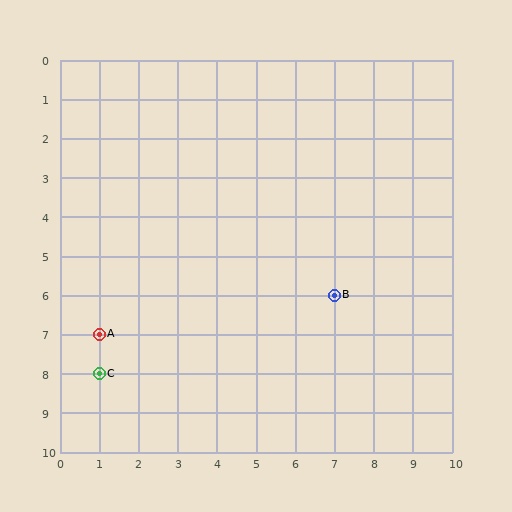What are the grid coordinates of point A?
Point A is at grid coordinates (1, 7).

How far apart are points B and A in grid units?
Points B and A are 6 columns and 1 row apart (about 6.1 grid units diagonally).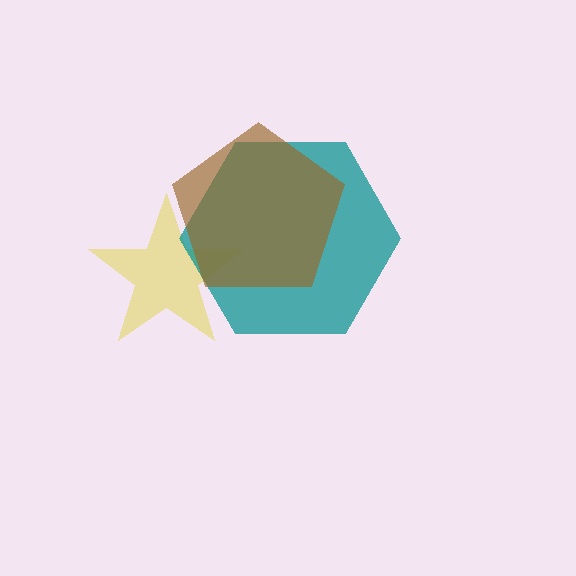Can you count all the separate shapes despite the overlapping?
Yes, there are 3 separate shapes.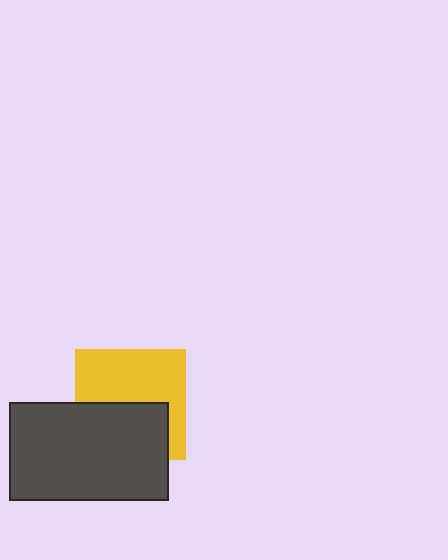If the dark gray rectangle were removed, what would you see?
You would see the complete yellow square.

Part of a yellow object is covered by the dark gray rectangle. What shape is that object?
It is a square.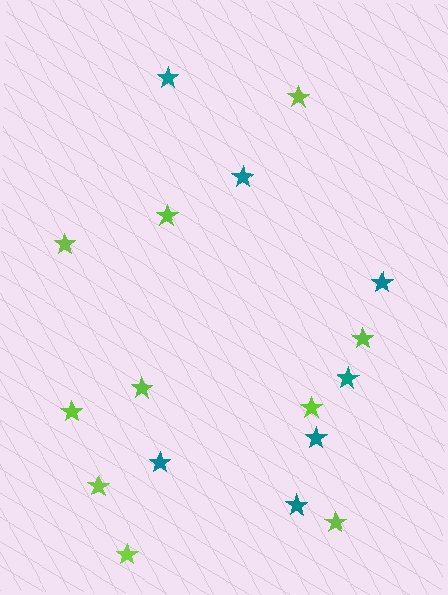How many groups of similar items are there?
There are 2 groups: one group of teal stars (7) and one group of lime stars (10).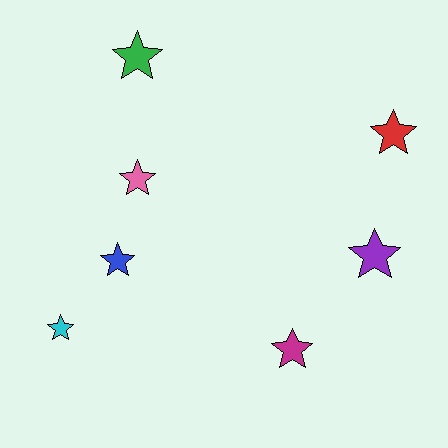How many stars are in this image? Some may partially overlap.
There are 7 stars.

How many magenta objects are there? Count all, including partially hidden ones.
There is 1 magenta object.